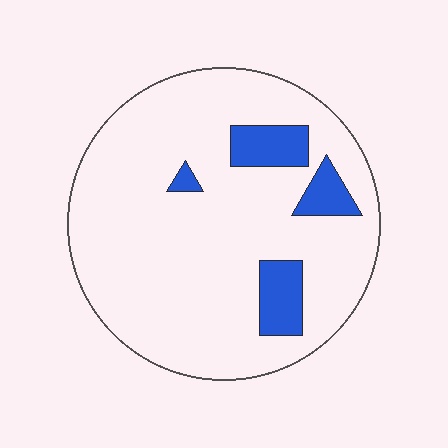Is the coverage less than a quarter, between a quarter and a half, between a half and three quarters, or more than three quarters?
Less than a quarter.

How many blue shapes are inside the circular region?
4.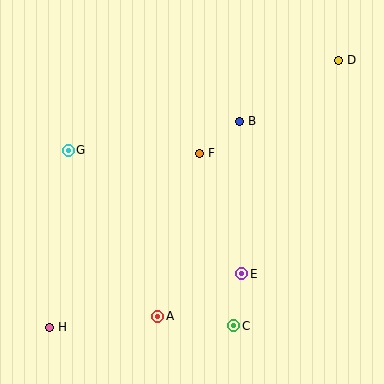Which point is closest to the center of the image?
Point F at (200, 153) is closest to the center.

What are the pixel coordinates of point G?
Point G is at (68, 150).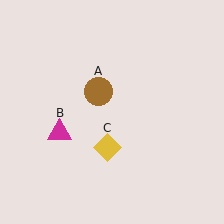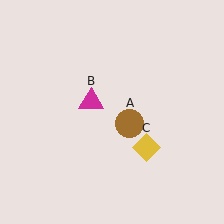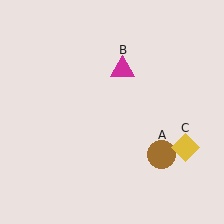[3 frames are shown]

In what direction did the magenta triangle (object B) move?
The magenta triangle (object B) moved up and to the right.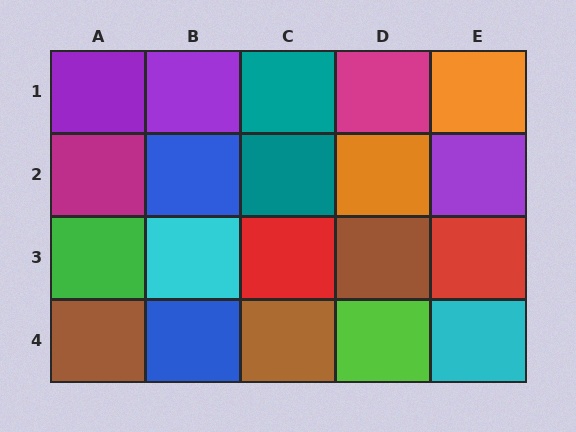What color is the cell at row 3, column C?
Red.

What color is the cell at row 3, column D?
Brown.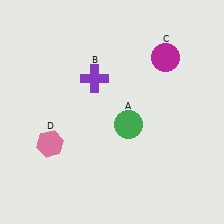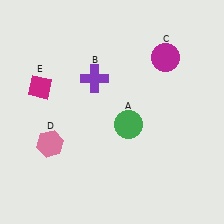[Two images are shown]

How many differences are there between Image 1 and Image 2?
There is 1 difference between the two images.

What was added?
A magenta diamond (E) was added in Image 2.